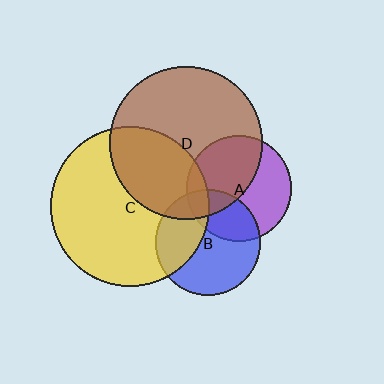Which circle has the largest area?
Circle C (yellow).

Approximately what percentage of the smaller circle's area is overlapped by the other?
Approximately 15%.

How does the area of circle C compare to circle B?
Approximately 2.3 times.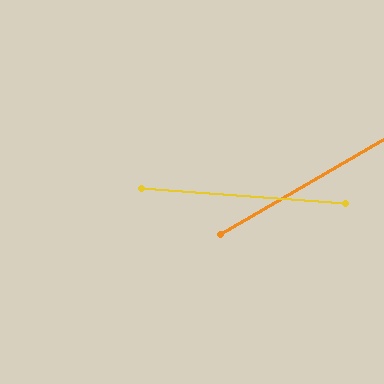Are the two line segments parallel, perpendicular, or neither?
Neither parallel nor perpendicular — they differ by about 34°.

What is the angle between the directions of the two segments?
Approximately 34 degrees.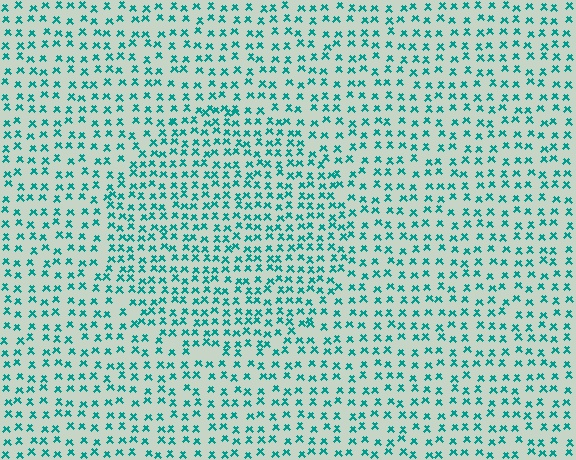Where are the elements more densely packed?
The elements are more densely packed inside the circle boundary.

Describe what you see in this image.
The image contains small teal elements arranged at two different densities. A circle-shaped region is visible where the elements are more densely packed than the surrounding area.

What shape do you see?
I see a circle.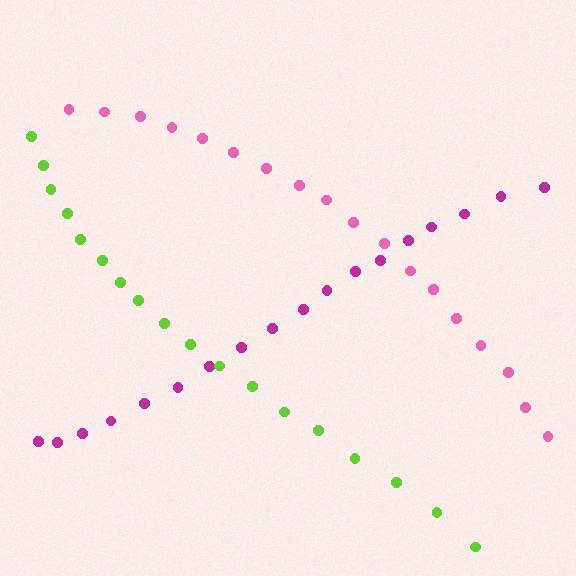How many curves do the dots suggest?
There are 3 distinct paths.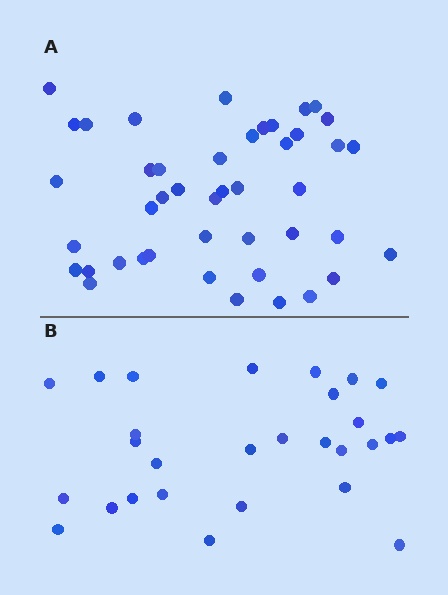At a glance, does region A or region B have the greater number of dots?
Region A (the top region) has more dots.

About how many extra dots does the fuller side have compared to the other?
Region A has approximately 15 more dots than region B.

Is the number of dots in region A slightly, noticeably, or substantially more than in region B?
Region A has substantially more. The ratio is roughly 1.6 to 1.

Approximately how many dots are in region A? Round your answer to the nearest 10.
About 40 dots. (The exact count is 44, which rounds to 40.)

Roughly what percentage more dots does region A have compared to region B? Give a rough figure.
About 55% more.